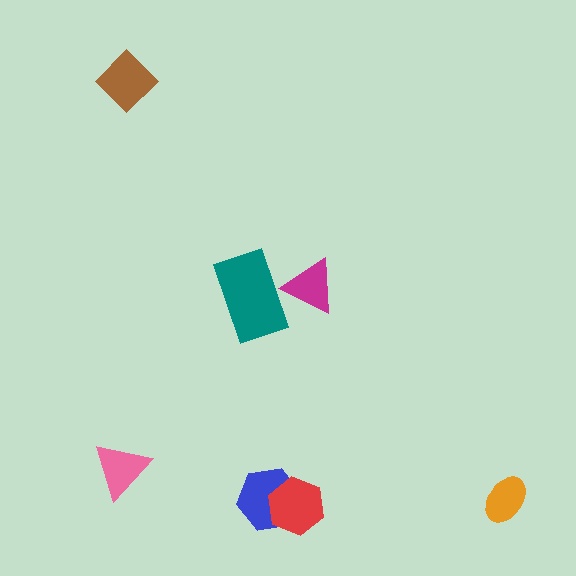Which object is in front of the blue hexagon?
The red hexagon is in front of the blue hexagon.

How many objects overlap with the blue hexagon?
1 object overlaps with the blue hexagon.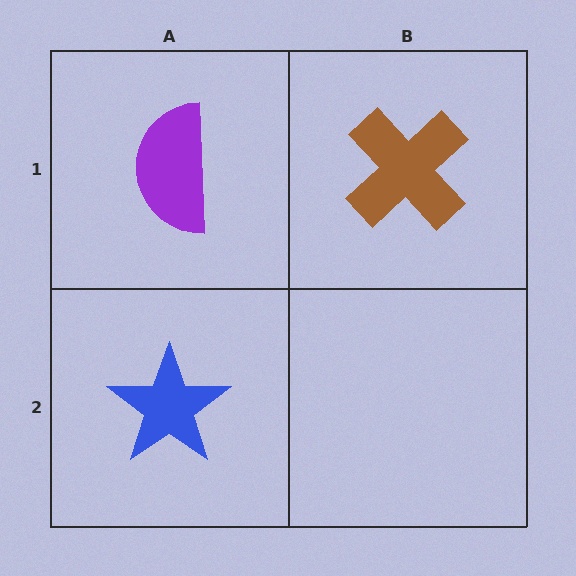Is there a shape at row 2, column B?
No, that cell is empty.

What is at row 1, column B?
A brown cross.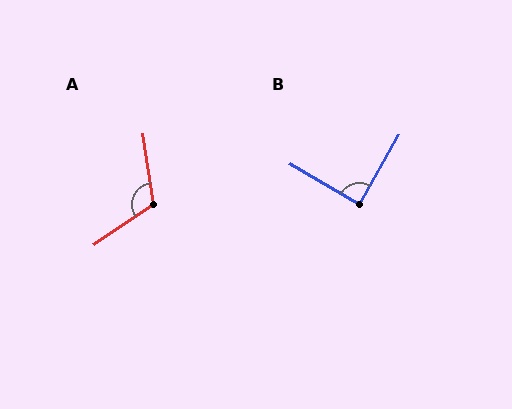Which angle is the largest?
A, at approximately 116 degrees.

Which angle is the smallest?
B, at approximately 89 degrees.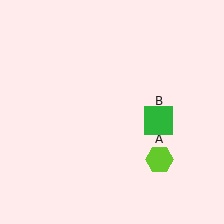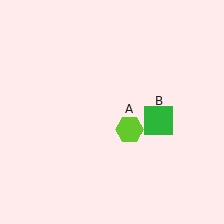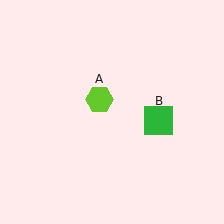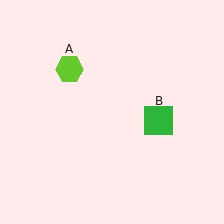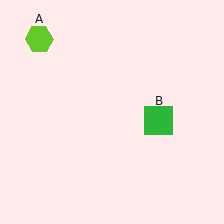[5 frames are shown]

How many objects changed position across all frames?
1 object changed position: lime hexagon (object A).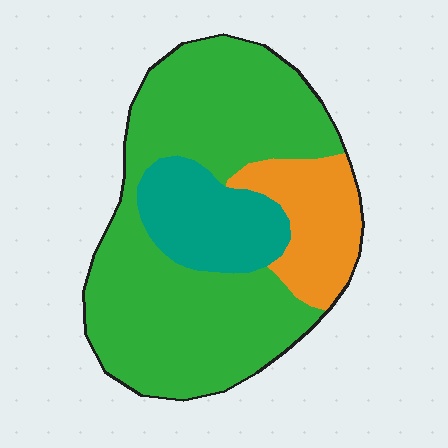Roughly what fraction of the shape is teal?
Teal covers 17% of the shape.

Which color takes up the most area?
Green, at roughly 65%.